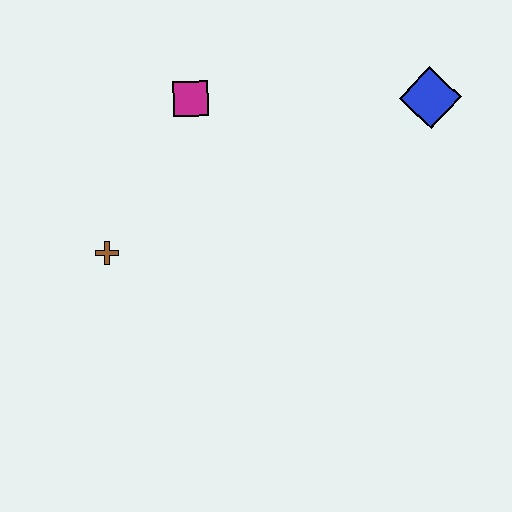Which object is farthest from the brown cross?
The blue diamond is farthest from the brown cross.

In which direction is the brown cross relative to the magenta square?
The brown cross is below the magenta square.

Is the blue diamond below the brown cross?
No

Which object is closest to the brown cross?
The magenta square is closest to the brown cross.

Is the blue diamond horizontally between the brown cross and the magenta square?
No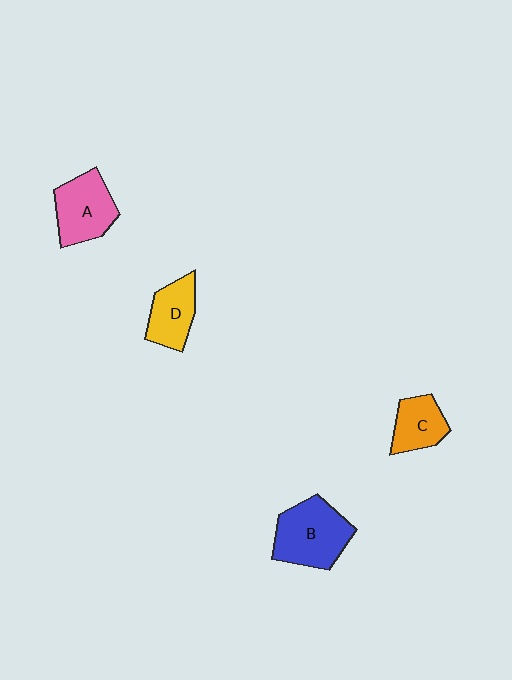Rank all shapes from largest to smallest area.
From largest to smallest: B (blue), A (pink), D (yellow), C (orange).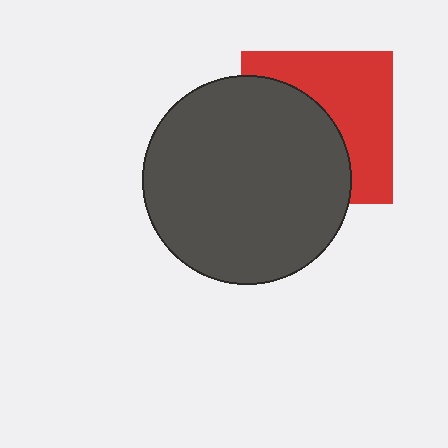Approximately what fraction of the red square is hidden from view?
Roughly 51% of the red square is hidden behind the dark gray circle.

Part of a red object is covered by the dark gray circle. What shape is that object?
It is a square.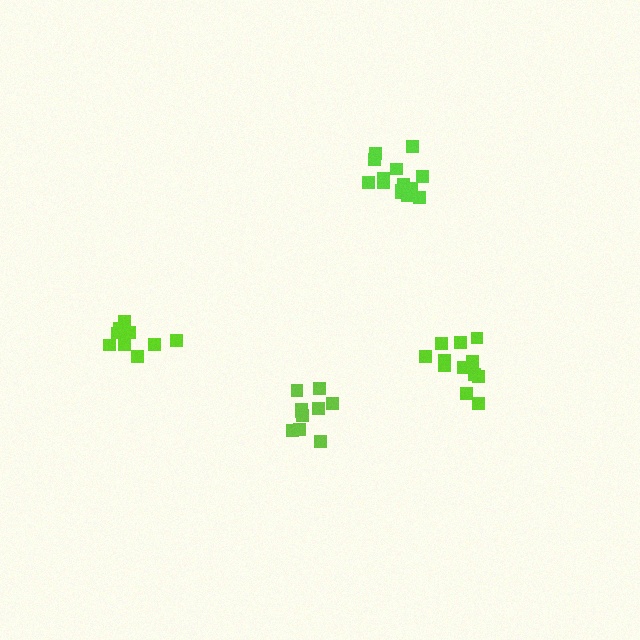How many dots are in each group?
Group 1: 15 dots, Group 2: 10 dots, Group 3: 10 dots, Group 4: 12 dots (47 total).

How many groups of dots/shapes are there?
There are 4 groups.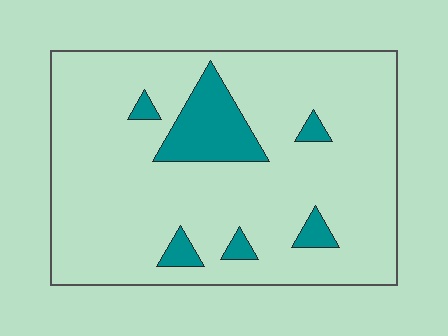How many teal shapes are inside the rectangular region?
6.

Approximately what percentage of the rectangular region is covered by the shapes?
Approximately 10%.